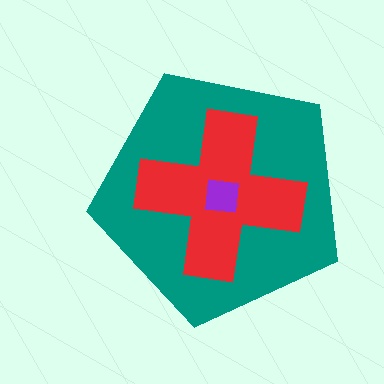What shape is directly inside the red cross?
The purple square.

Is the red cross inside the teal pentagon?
Yes.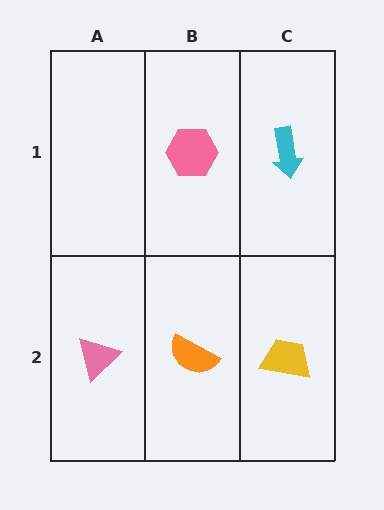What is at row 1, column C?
A cyan arrow.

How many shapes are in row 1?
2 shapes.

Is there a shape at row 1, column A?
No, that cell is empty.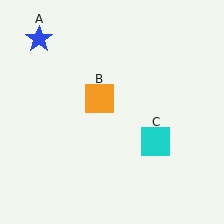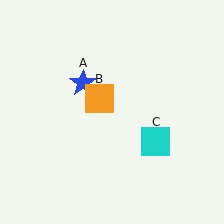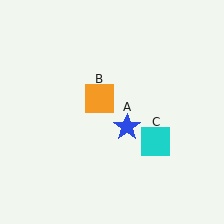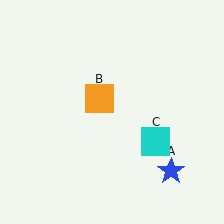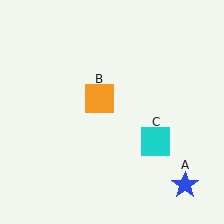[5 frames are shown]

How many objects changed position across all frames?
1 object changed position: blue star (object A).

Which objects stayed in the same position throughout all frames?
Orange square (object B) and cyan square (object C) remained stationary.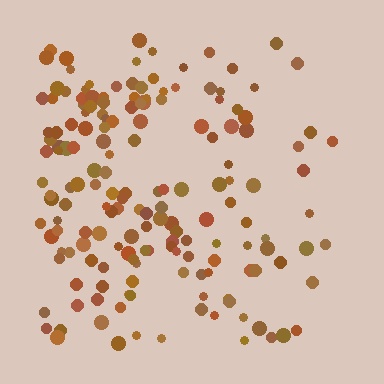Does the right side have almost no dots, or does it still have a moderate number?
Still a moderate number, just noticeably fewer than the left.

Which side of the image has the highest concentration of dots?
The left.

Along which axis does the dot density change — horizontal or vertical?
Horizontal.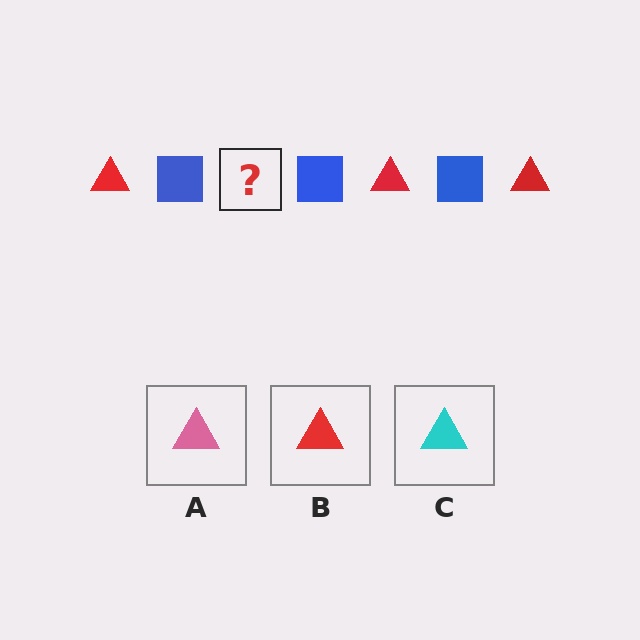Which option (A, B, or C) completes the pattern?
B.